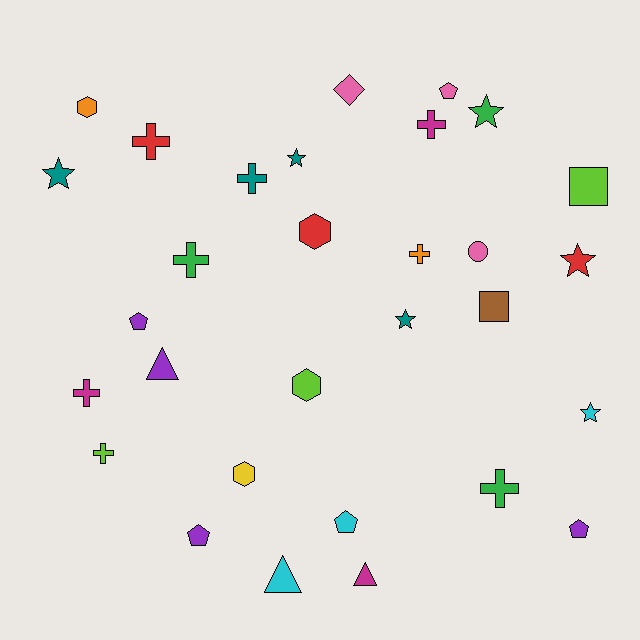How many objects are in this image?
There are 30 objects.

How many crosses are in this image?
There are 8 crosses.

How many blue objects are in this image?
There are no blue objects.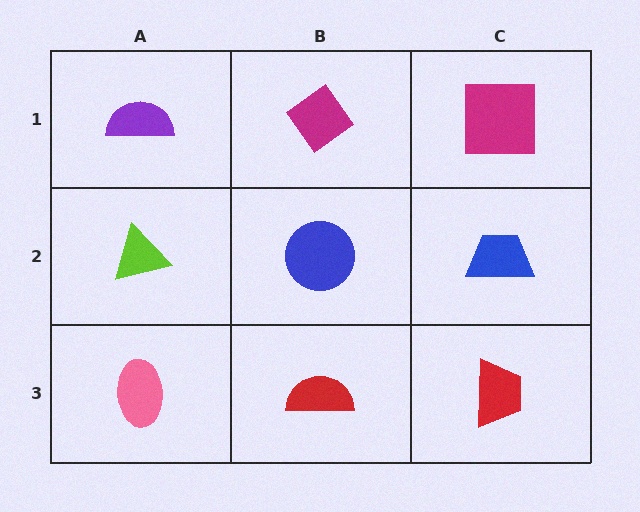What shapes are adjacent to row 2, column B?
A magenta diamond (row 1, column B), a red semicircle (row 3, column B), a lime triangle (row 2, column A), a blue trapezoid (row 2, column C).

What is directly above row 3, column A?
A lime triangle.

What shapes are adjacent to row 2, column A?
A purple semicircle (row 1, column A), a pink ellipse (row 3, column A), a blue circle (row 2, column B).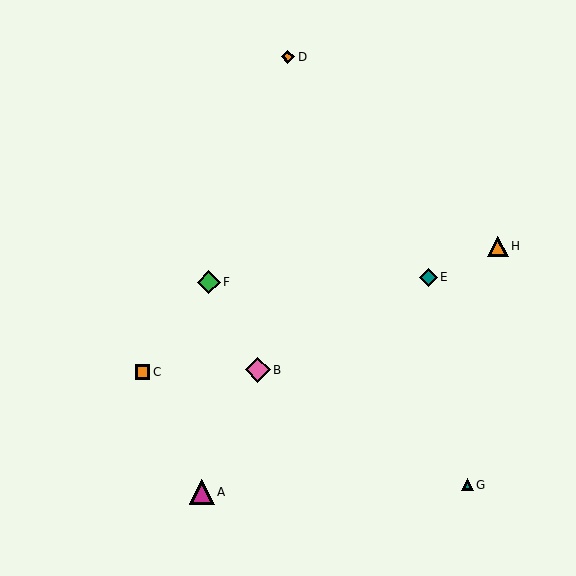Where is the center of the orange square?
The center of the orange square is at (143, 372).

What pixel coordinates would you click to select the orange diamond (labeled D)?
Click at (288, 57) to select the orange diamond D.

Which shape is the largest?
The magenta triangle (labeled A) is the largest.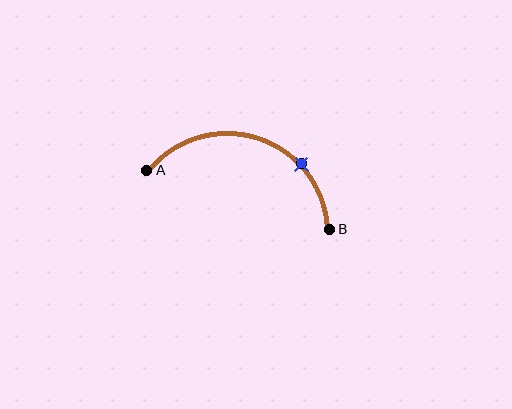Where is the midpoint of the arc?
The arc midpoint is the point on the curve farthest from the straight line joining A and B. It sits above that line.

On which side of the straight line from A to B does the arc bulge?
The arc bulges above the straight line connecting A and B.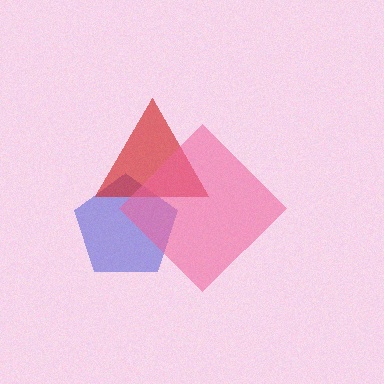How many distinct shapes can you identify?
There are 3 distinct shapes: a blue pentagon, a red triangle, a pink diamond.